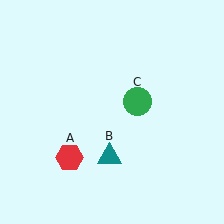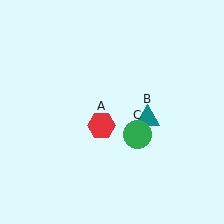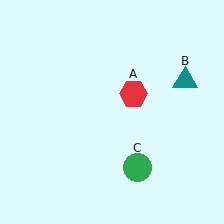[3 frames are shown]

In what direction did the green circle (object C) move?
The green circle (object C) moved down.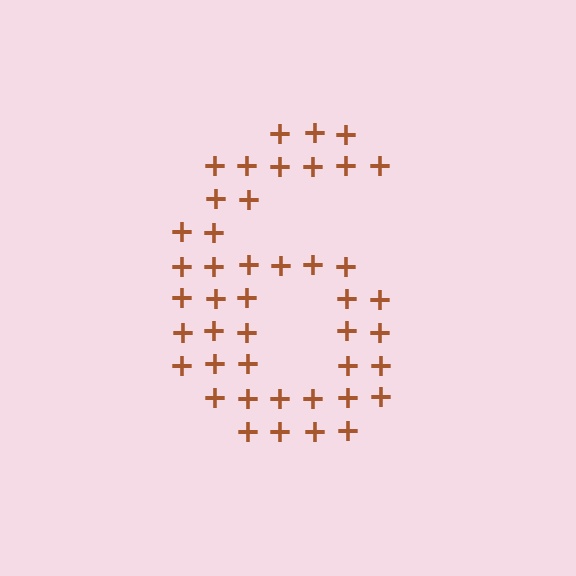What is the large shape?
The large shape is the digit 6.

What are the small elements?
The small elements are plus signs.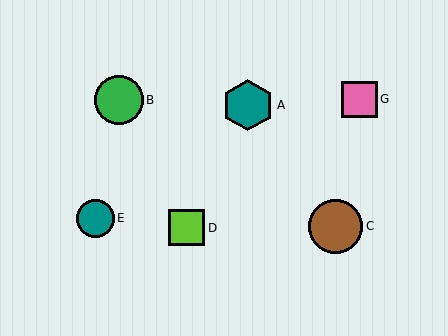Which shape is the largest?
The brown circle (labeled C) is the largest.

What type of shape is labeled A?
Shape A is a teal hexagon.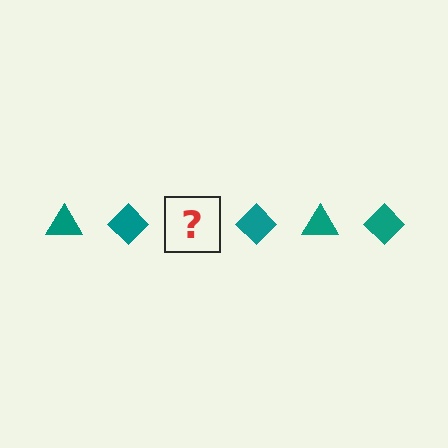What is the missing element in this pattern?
The missing element is a teal triangle.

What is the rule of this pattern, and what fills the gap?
The rule is that the pattern cycles through triangle, diamond shapes in teal. The gap should be filled with a teal triangle.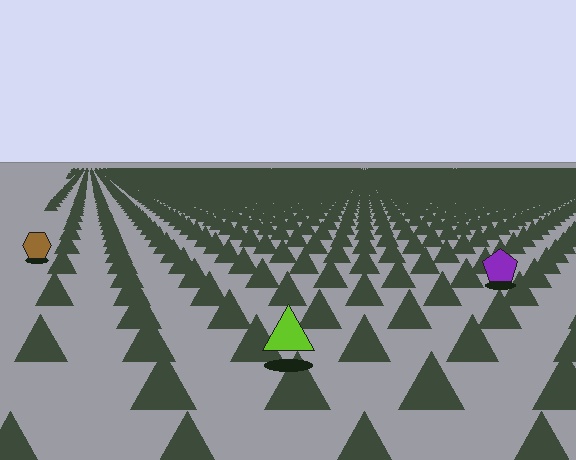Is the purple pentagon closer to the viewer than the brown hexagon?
Yes. The purple pentagon is closer — you can tell from the texture gradient: the ground texture is coarser near it.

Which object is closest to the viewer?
The lime triangle is closest. The texture marks near it are larger and more spread out.